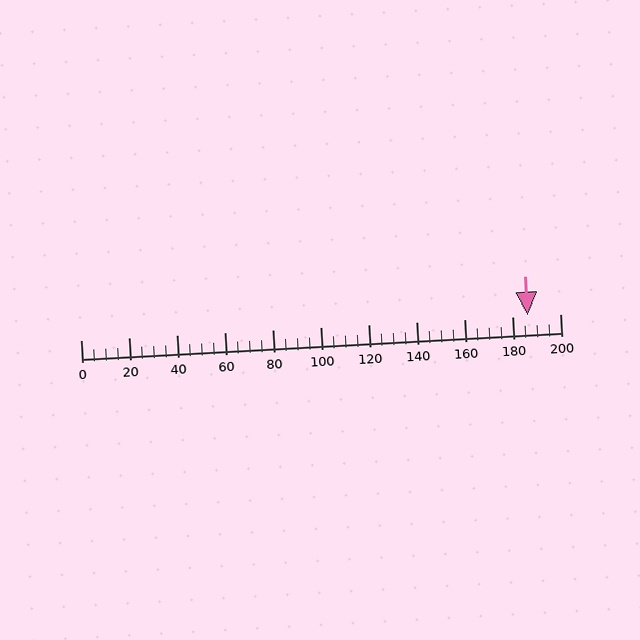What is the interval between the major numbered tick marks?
The major tick marks are spaced 20 units apart.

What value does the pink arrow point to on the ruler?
The pink arrow points to approximately 186.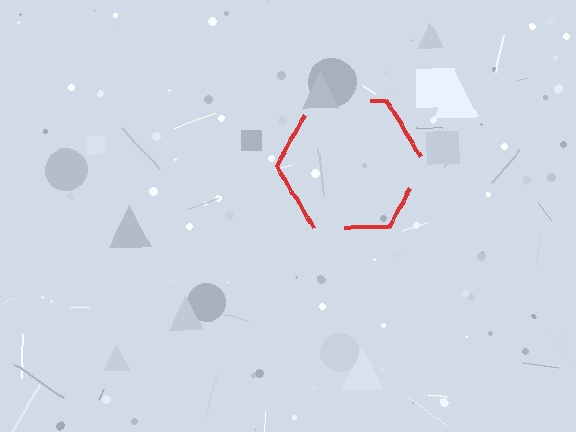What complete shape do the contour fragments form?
The contour fragments form a hexagon.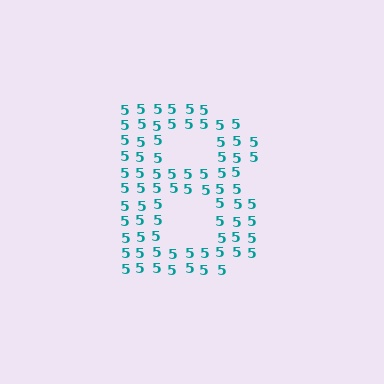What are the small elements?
The small elements are digit 5's.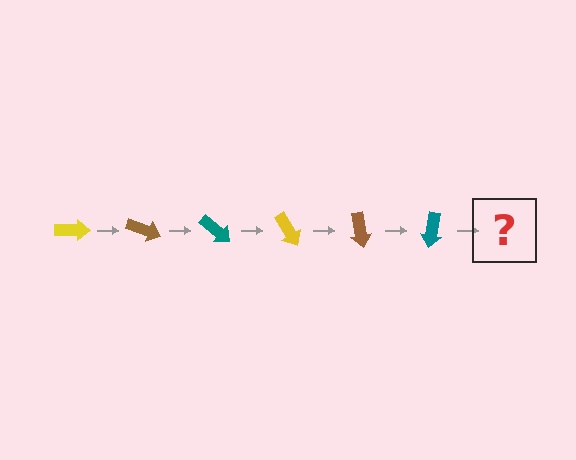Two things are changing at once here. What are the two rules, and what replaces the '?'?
The two rules are that it rotates 20 degrees each step and the color cycles through yellow, brown, and teal. The '?' should be a yellow arrow, rotated 120 degrees from the start.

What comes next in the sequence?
The next element should be a yellow arrow, rotated 120 degrees from the start.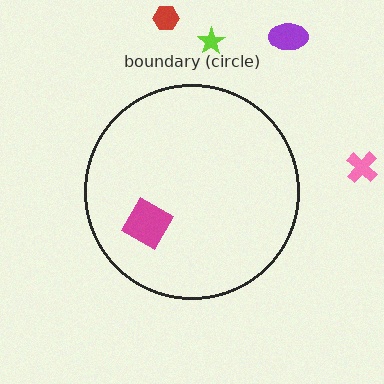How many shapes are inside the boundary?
1 inside, 4 outside.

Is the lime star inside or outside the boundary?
Outside.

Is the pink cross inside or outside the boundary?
Outside.